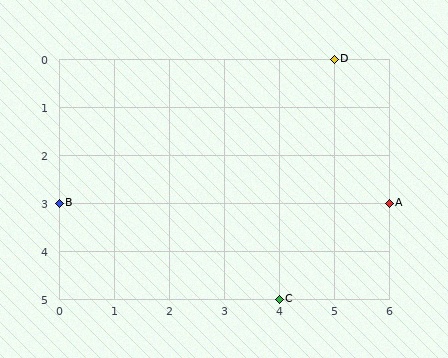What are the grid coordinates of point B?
Point B is at grid coordinates (0, 3).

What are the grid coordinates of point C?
Point C is at grid coordinates (4, 5).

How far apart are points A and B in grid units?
Points A and B are 6 columns apart.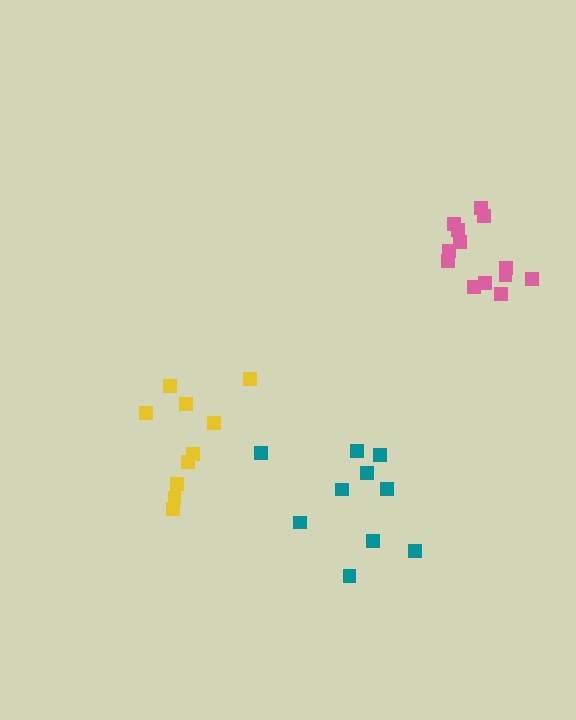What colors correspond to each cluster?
The clusters are colored: yellow, pink, teal.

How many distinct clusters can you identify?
There are 3 distinct clusters.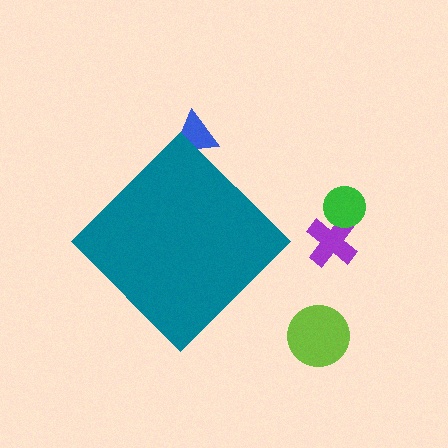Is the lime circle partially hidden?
No, the lime circle is fully visible.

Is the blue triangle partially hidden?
Yes, the blue triangle is partially hidden behind the teal diamond.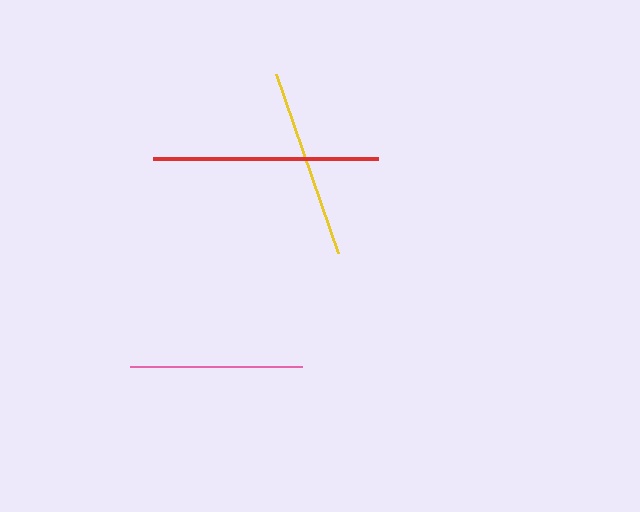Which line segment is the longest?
The red line is the longest at approximately 225 pixels.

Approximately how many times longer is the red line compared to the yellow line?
The red line is approximately 1.2 times the length of the yellow line.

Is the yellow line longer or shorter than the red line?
The red line is longer than the yellow line.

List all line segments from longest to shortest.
From longest to shortest: red, yellow, pink.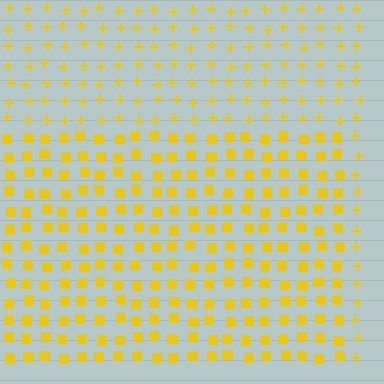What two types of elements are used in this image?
The image uses squares inside the rectangle region and plus signs outside it.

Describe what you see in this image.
The image is filled with small yellow elements arranged in a uniform grid. A rectangle-shaped region contains squares, while the surrounding area contains plus signs. The boundary is defined purely by the change in element shape.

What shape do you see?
I see a rectangle.